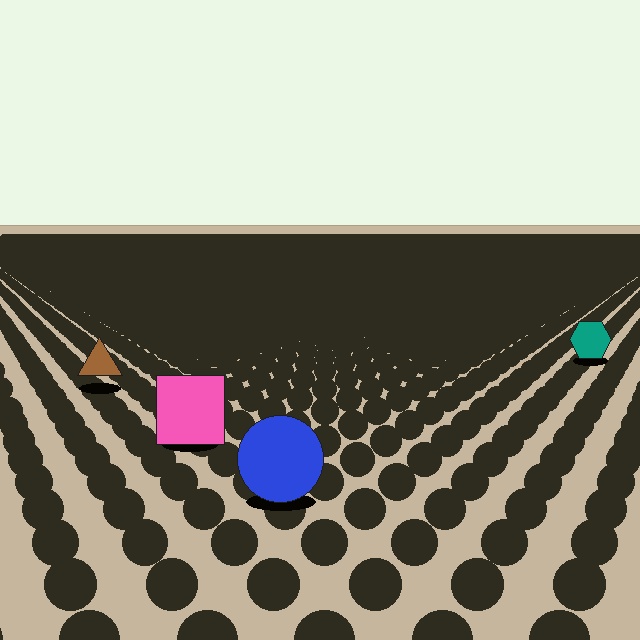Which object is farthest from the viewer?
The teal hexagon is farthest from the viewer. It appears smaller and the ground texture around it is denser.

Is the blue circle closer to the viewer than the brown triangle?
Yes. The blue circle is closer — you can tell from the texture gradient: the ground texture is coarser near it.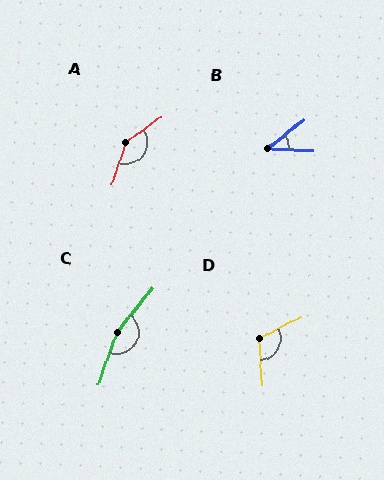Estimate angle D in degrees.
Approximately 114 degrees.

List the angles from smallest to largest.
B (41°), D (114°), A (143°), C (160°).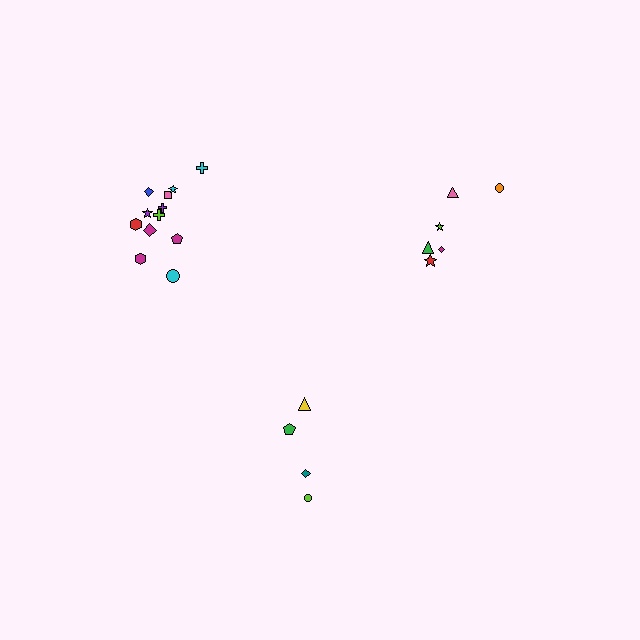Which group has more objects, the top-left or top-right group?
The top-left group.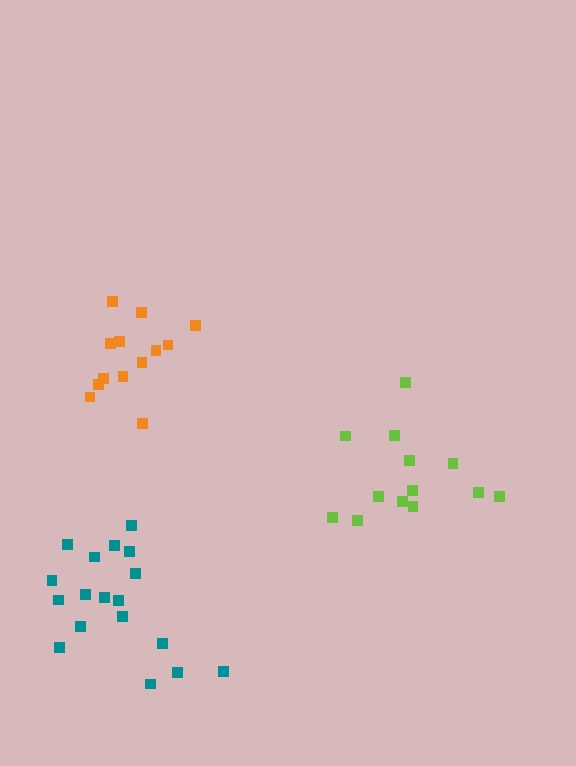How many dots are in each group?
Group 1: 13 dots, Group 2: 13 dots, Group 3: 18 dots (44 total).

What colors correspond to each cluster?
The clusters are colored: lime, orange, teal.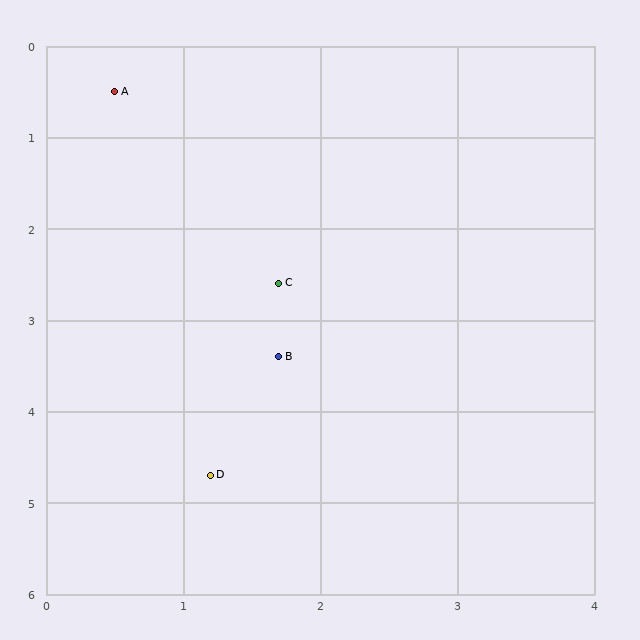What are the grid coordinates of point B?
Point B is at approximately (1.7, 3.4).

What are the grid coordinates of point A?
Point A is at approximately (0.5, 0.5).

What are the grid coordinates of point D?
Point D is at approximately (1.2, 4.7).